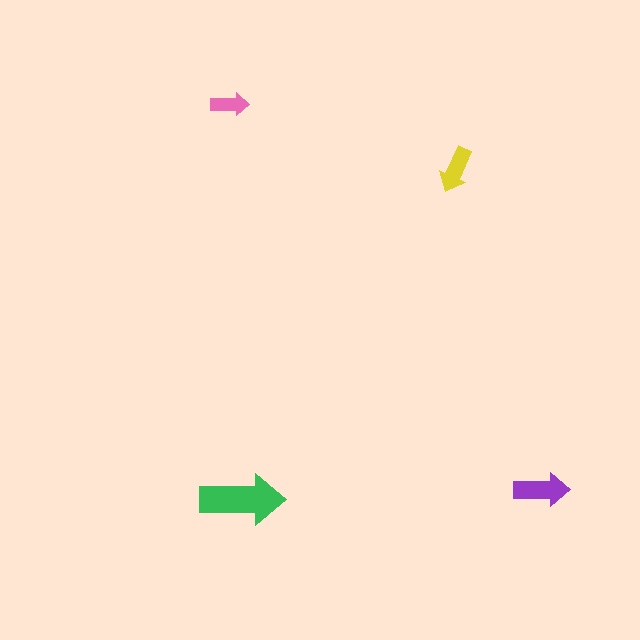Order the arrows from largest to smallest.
the green one, the purple one, the yellow one, the pink one.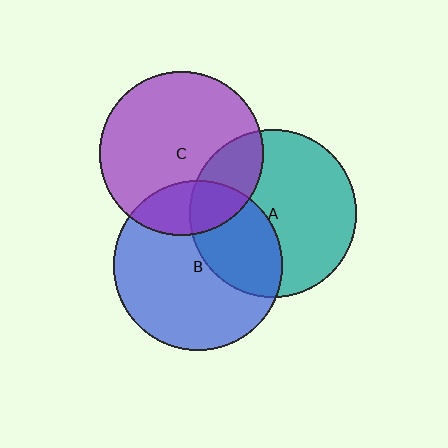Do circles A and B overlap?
Yes.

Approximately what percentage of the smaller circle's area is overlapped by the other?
Approximately 35%.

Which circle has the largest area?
Circle B (blue).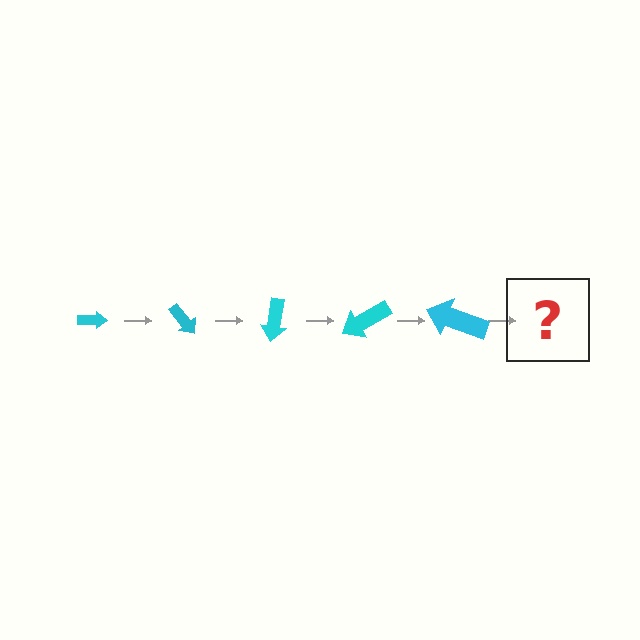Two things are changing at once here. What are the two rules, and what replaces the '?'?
The two rules are that the arrow grows larger each step and it rotates 50 degrees each step. The '?' should be an arrow, larger than the previous one and rotated 250 degrees from the start.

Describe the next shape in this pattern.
It should be an arrow, larger than the previous one and rotated 250 degrees from the start.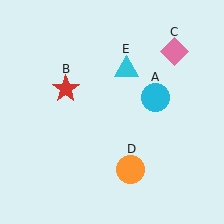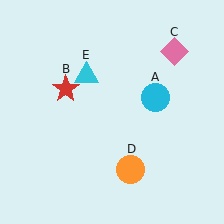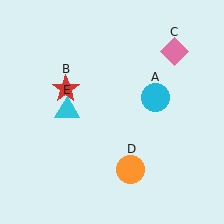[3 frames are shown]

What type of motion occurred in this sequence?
The cyan triangle (object E) rotated counterclockwise around the center of the scene.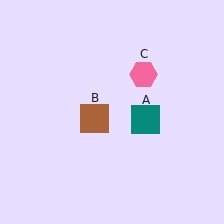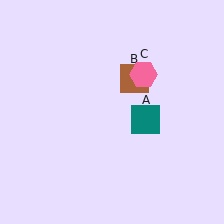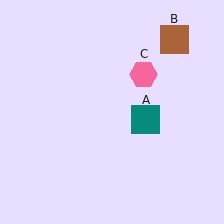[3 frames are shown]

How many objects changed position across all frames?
1 object changed position: brown square (object B).